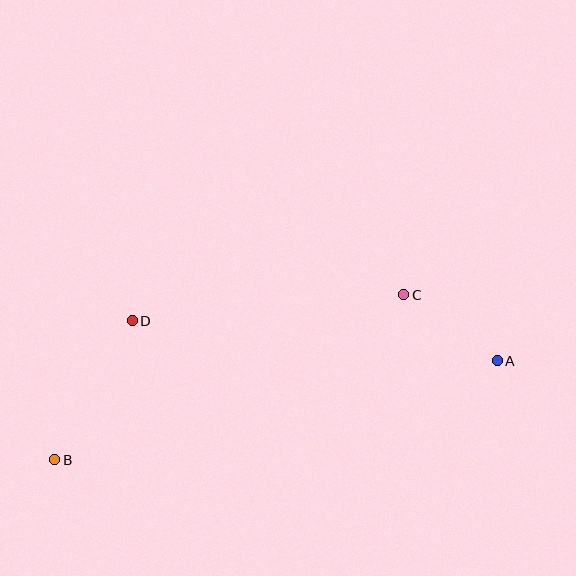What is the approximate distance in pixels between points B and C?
The distance between B and C is approximately 386 pixels.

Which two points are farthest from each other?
Points A and B are farthest from each other.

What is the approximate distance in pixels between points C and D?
The distance between C and D is approximately 273 pixels.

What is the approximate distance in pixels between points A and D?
The distance between A and D is approximately 367 pixels.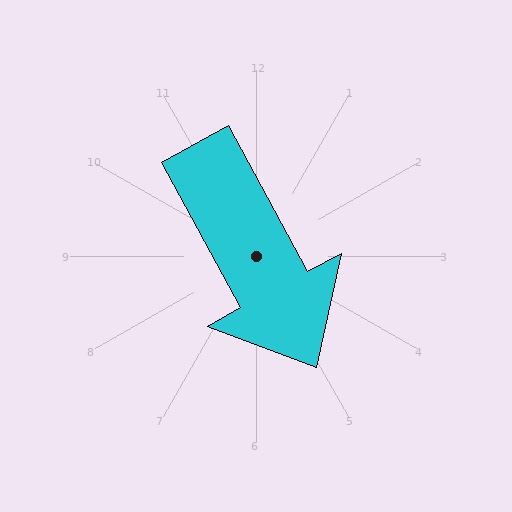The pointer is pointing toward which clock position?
Roughly 5 o'clock.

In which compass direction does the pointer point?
Southeast.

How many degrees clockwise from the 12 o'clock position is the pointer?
Approximately 152 degrees.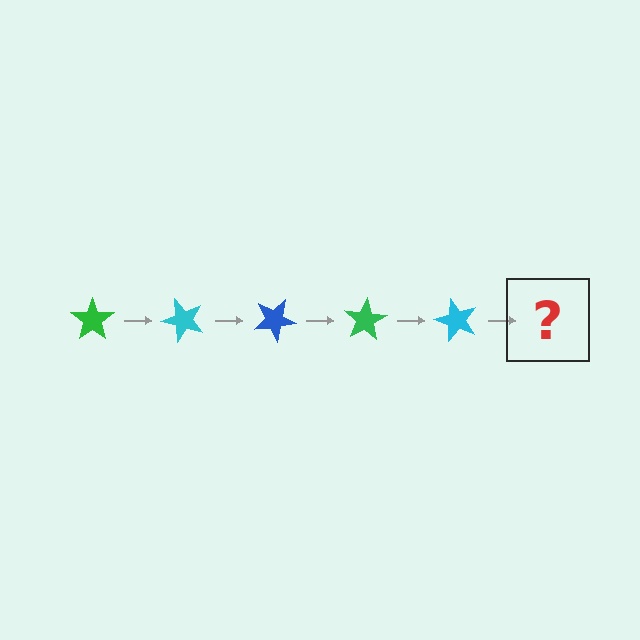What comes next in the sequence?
The next element should be a blue star, rotated 250 degrees from the start.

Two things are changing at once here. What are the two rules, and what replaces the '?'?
The two rules are that it rotates 50 degrees each step and the color cycles through green, cyan, and blue. The '?' should be a blue star, rotated 250 degrees from the start.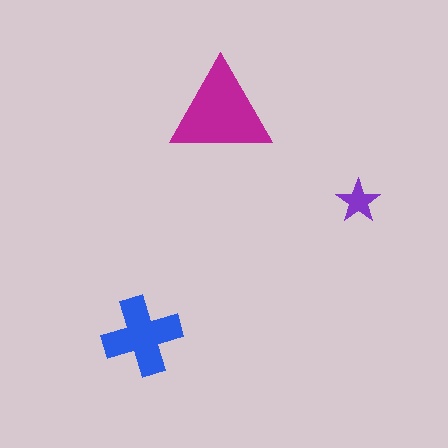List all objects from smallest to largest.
The purple star, the blue cross, the magenta triangle.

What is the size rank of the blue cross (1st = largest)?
2nd.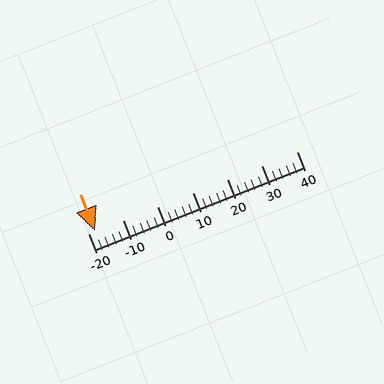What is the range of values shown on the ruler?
The ruler shows values from -20 to 40.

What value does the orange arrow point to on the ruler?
The orange arrow points to approximately -18.